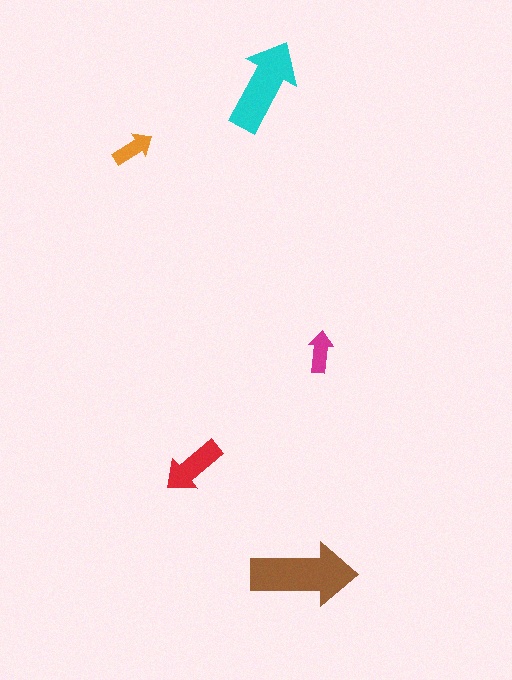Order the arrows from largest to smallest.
the brown one, the cyan one, the red one, the orange one, the magenta one.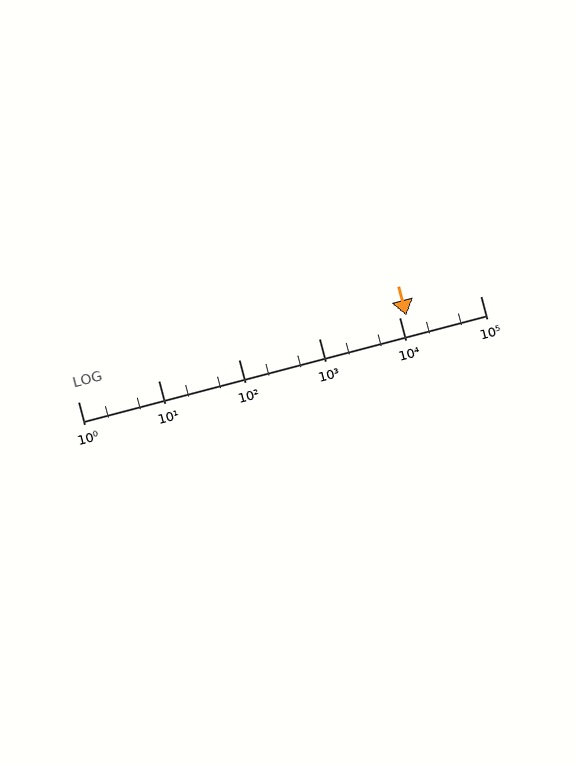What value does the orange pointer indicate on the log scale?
The pointer indicates approximately 12000.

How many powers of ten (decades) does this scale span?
The scale spans 5 decades, from 1 to 100000.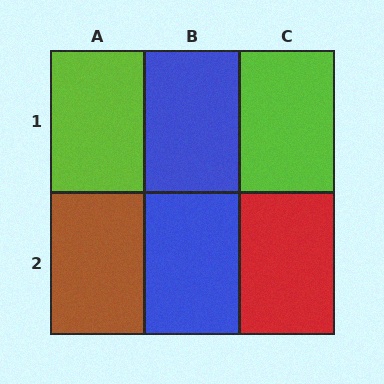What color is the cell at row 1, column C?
Lime.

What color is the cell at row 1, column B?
Blue.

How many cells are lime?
2 cells are lime.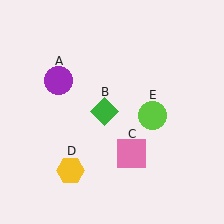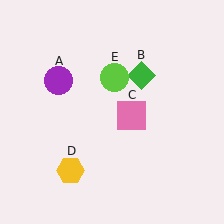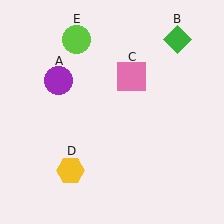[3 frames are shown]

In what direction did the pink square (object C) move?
The pink square (object C) moved up.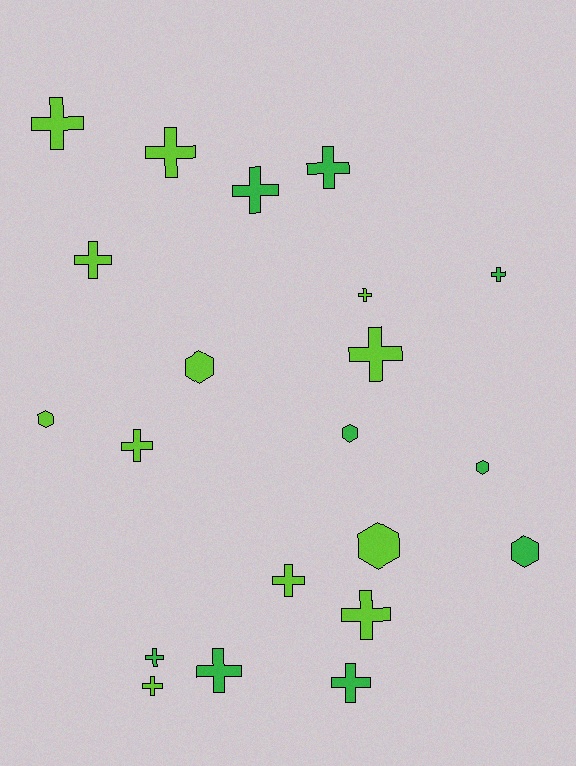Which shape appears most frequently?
Cross, with 15 objects.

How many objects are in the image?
There are 21 objects.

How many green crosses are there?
There are 6 green crosses.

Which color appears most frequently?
Lime, with 12 objects.